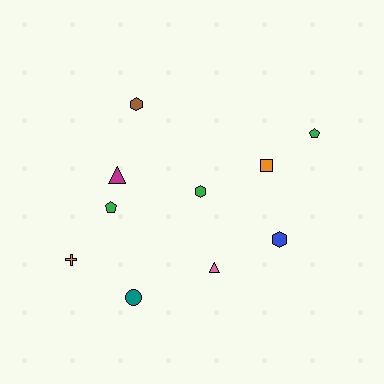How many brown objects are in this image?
There is 1 brown object.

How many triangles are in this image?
There are 2 triangles.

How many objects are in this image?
There are 10 objects.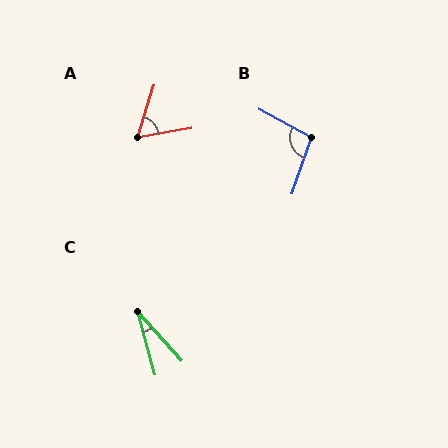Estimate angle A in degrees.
Approximately 63 degrees.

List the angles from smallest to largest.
C (26°), A (63°), B (100°).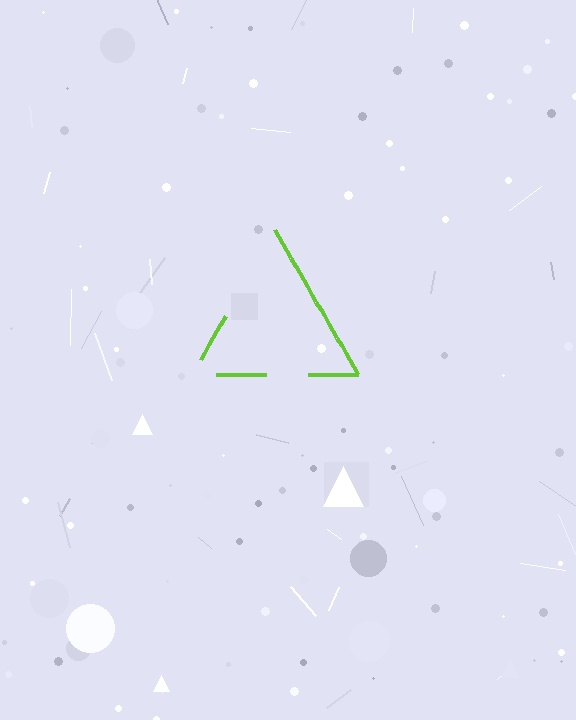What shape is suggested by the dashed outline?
The dashed outline suggests a triangle.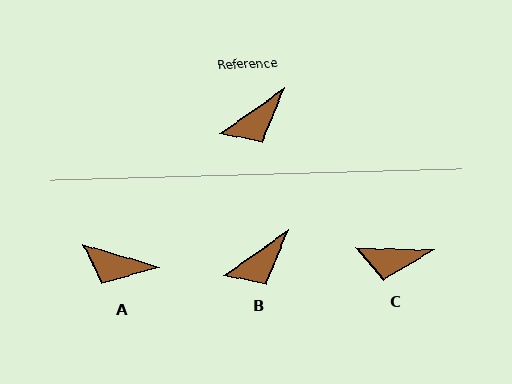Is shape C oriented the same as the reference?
No, it is off by about 37 degrees.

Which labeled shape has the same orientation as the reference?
B.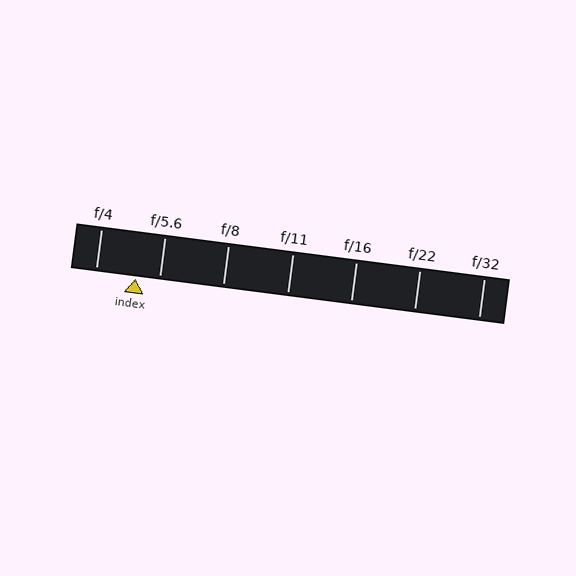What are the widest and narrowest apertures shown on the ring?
The widest aperture shown is f/4 and the narrowest is f/32.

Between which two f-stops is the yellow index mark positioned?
The index mark is between f/4 and f/5.6.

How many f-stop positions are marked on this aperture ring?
There are 7 f-stop positions marked.